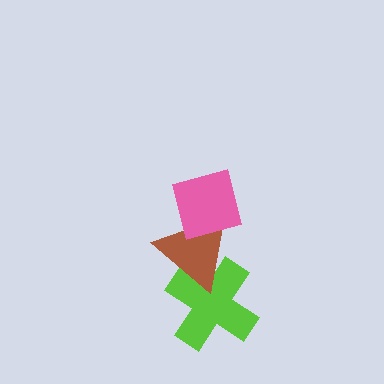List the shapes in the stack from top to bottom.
From top to bottom: the pink square, the brown triangle, the lime cross.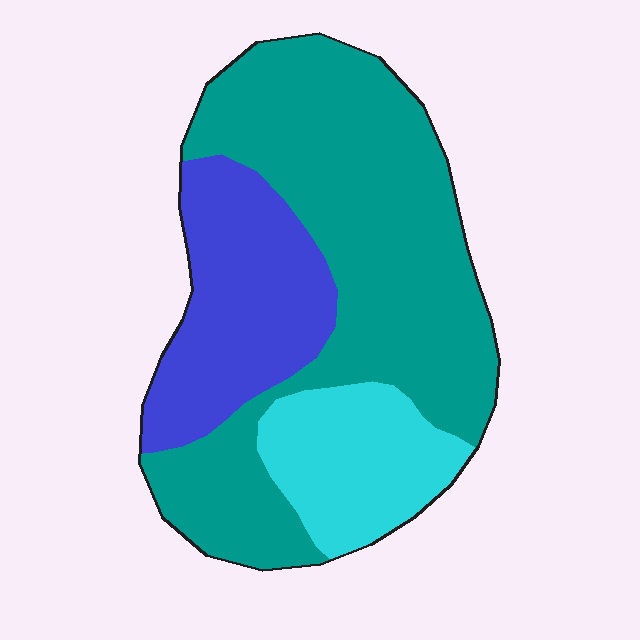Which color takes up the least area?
Cyan, at roughly 15%.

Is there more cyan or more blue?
Blue.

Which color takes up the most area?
Teal, at roughly 60%.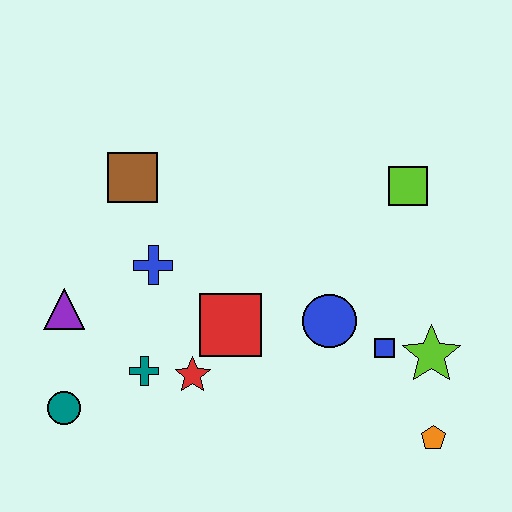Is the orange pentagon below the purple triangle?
Yes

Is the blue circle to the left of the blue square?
Yes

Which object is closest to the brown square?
The blue cross is closest to the brown square.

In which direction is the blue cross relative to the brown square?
The blue cross is below the brown square.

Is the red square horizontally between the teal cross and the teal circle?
No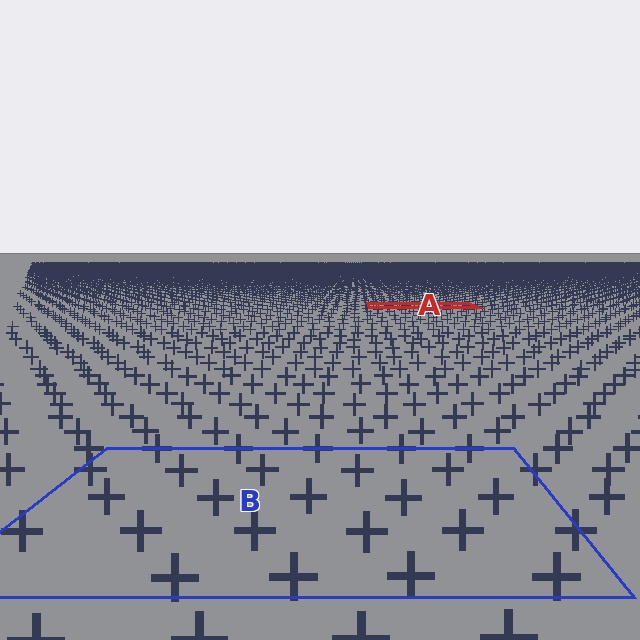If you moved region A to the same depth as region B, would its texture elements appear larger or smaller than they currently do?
They would appear larger. At a closer depth, the same texture elements are projected at a bigger on-screen size.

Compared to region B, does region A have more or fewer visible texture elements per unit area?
Region A has more texture elements per unit area — they are packed more densely because it is farther away.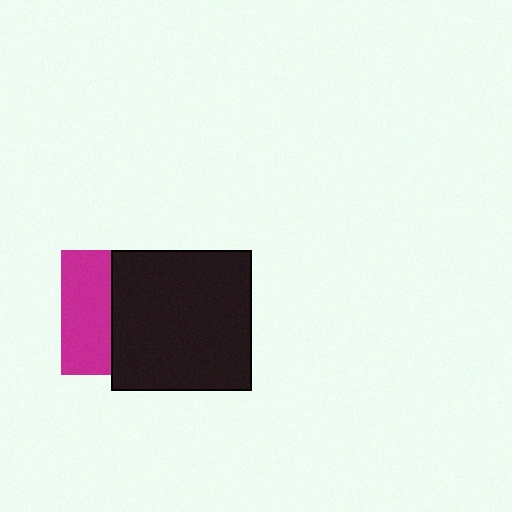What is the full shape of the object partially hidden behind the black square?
The partially hidden object is a magenta square.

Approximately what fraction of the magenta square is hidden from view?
Roughly 60% of the magenta square is hidden behind the black square.